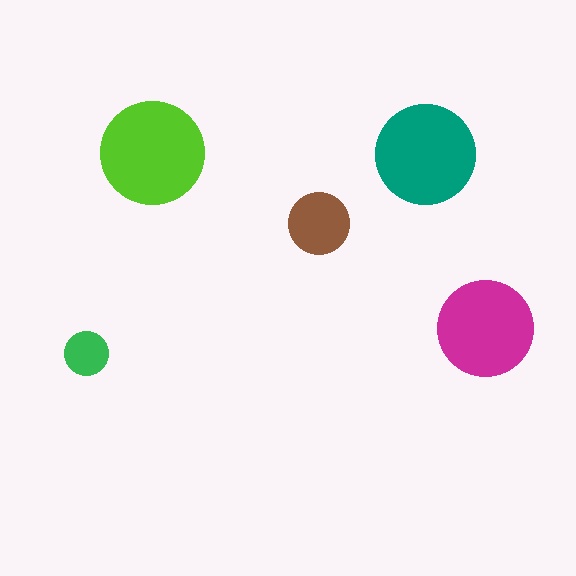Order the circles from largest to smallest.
the lime one, the teal one, the magenta one, the brown one, the green one.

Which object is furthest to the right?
The magenta circle is rightmost.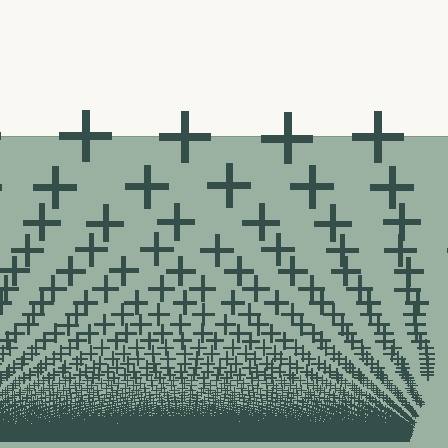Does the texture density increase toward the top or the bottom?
Density increases toward the bottom.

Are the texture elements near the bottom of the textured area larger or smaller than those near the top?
Smaller. The gradient is inverted — elements near the bottom are smaller and denser.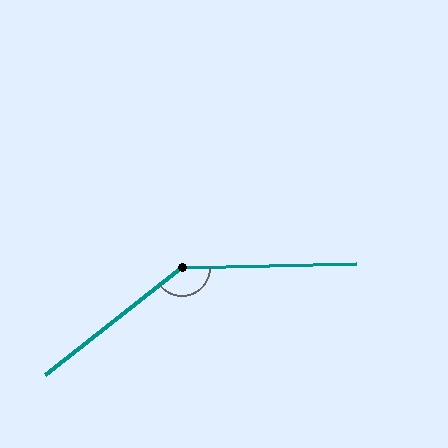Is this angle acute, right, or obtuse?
It is obtuse.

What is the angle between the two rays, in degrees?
Approximately 143 degrees.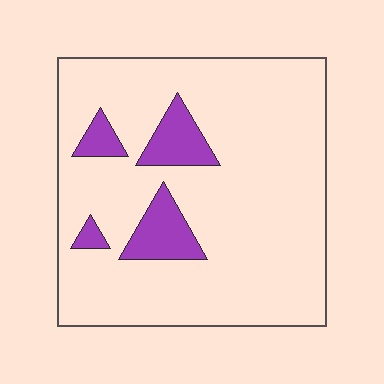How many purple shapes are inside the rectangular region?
4.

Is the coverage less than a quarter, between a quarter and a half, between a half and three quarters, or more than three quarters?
Less than a quarter.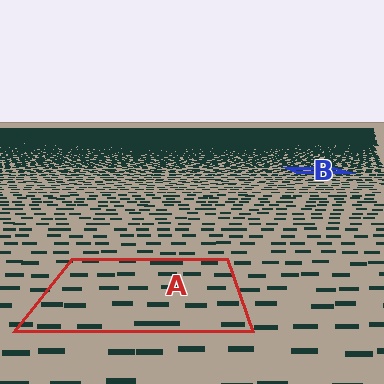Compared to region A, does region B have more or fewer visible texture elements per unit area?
Region B has more texture elements per unit area — they are packed more densely because it is farther away.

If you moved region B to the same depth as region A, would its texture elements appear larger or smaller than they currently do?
They would appear larger. At a closer depth, the same texture elements are projected at a bigger on-screen size.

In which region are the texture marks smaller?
The texture marks are smaller in region B, because it is farther away.